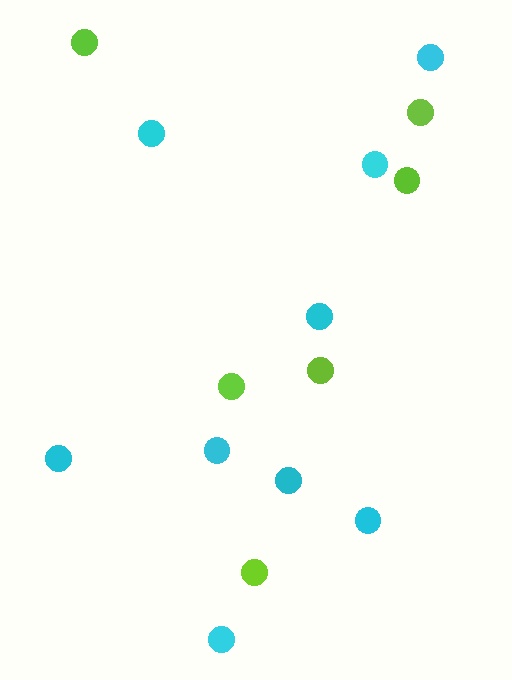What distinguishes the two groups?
There are 2 groups: one group of cyan circles (9) and one group of lime circles (6).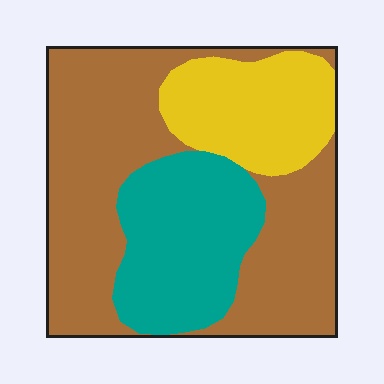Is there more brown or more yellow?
Brown.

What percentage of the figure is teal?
Teal covers about 25% of the figure.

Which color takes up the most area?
Brown, at roughly 55%.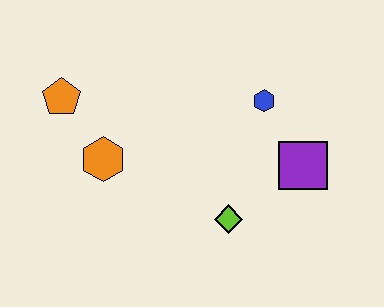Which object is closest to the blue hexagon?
The purple square is closest to the blue hexagon.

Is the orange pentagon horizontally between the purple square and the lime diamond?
No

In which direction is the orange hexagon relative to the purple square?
The orange hexagon is to the left of the purple square.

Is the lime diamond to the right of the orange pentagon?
Yes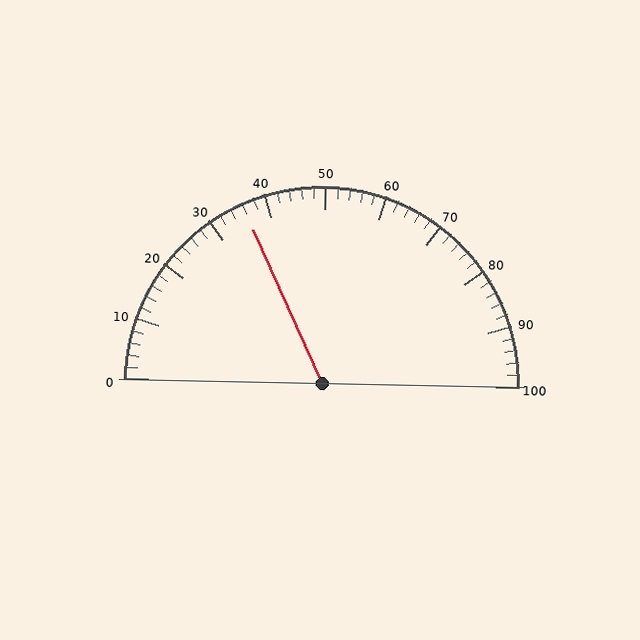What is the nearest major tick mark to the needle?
The nearest major tick mark is 40.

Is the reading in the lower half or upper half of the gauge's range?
The reading is in the lower half of the range (0 to 100).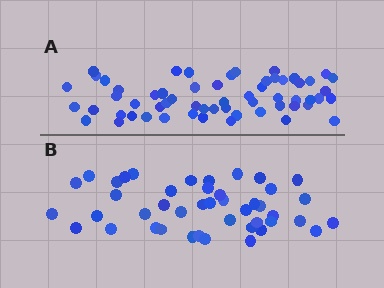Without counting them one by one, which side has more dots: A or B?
Region A (the top region) has more dots.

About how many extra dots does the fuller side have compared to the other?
Region A has approximately 15 more dots than region B.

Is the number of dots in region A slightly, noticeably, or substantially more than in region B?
Region A has noticeably more, but not dramatically so. The ratio is roughly 1.3 to 1.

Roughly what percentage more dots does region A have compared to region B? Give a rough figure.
About 35% more.